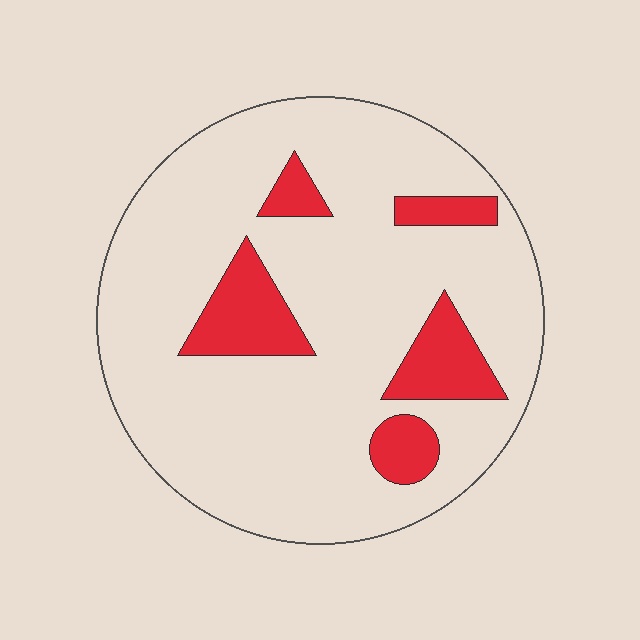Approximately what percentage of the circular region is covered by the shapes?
Approximately 15%.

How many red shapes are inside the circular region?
5.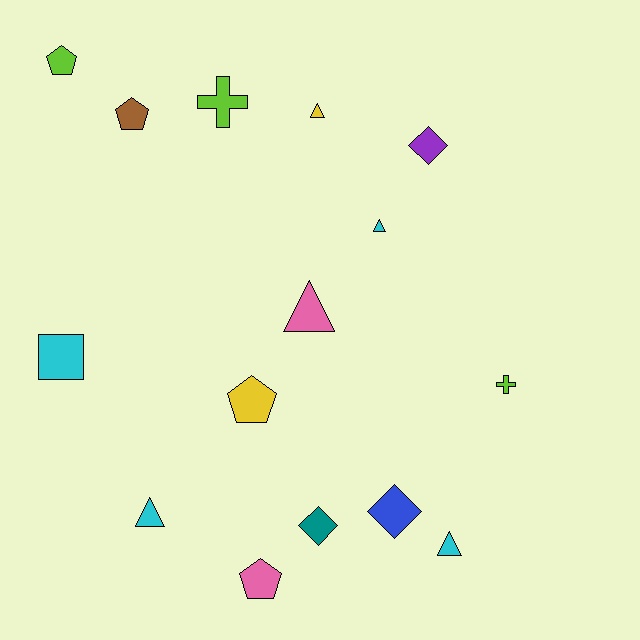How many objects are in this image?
There are 15 objects.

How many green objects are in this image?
There are no green objects.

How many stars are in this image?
There are no stars.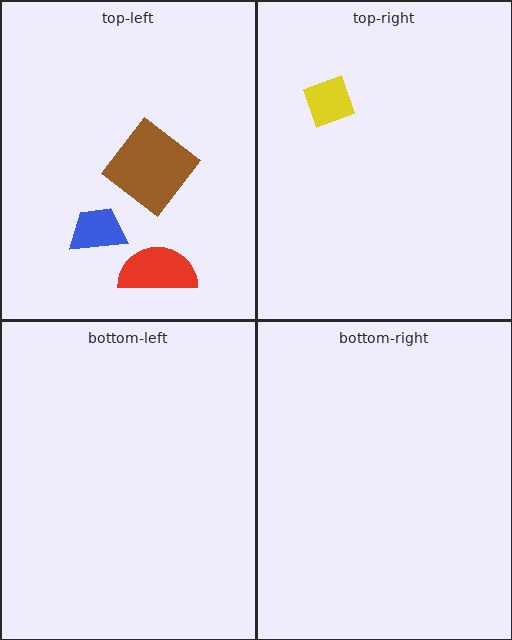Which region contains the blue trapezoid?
The top-left region.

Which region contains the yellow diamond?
The top-right region.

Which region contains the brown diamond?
The top-left region.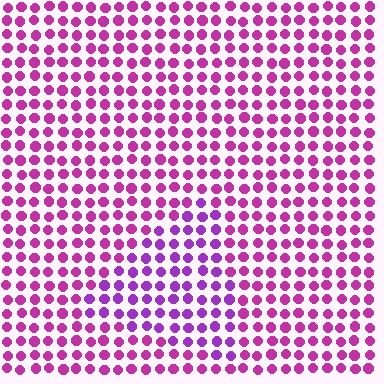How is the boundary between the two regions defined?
The boundary is defined purely by a slight shift in hue (about 28 degrees). Spacing, size, and orientation are identical on both sides.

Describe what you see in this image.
The image is filled with small magenta elements in a uniform arrangement. A triangle-shaped region is visible where the elements are tinted to a slightly different hue, forming a subtle color boundary.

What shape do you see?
I see a triangle.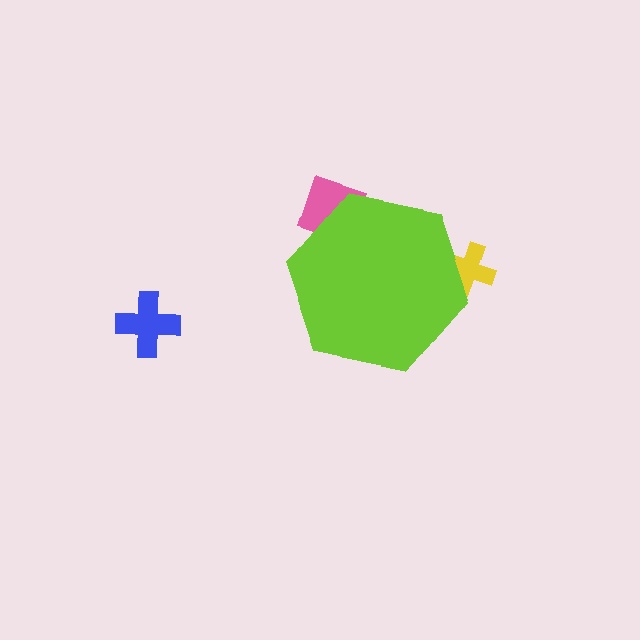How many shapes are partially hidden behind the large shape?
2 shapes are partially hidden.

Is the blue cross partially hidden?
No, the blue cross is fully visible.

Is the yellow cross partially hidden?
Yes, the yellow cross is partially hidden behind the lime hexagon.